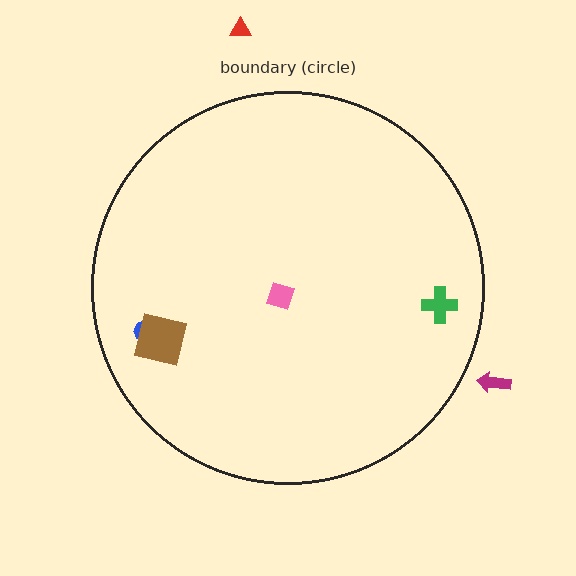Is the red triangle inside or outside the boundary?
Outside.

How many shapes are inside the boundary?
4 inside, 2 outside.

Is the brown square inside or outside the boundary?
Inside.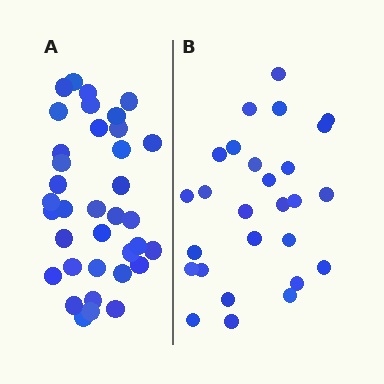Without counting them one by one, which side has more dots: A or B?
Region A (the left region) has more dots.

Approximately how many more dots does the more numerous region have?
Region A has roughly 8 or so more dots than region B.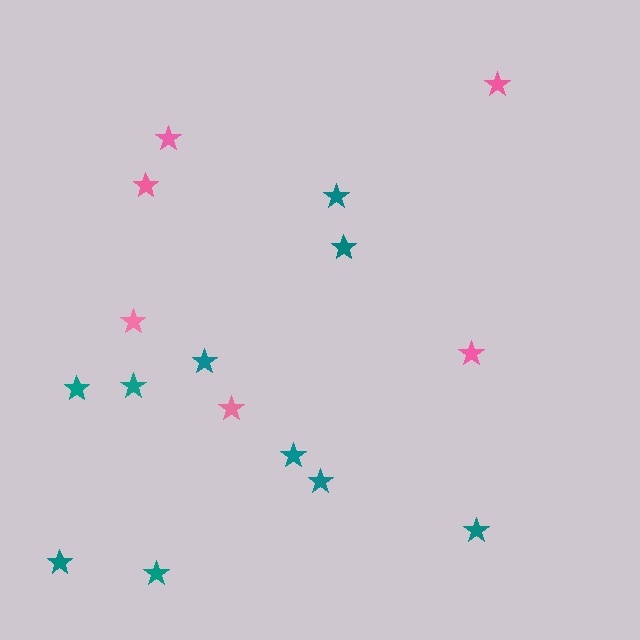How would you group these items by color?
There are 2 groups: one group of pink stars (6) and one group of teal stars (10).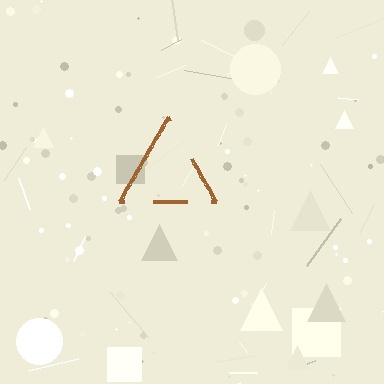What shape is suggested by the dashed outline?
The dashed outline suggests a triangle.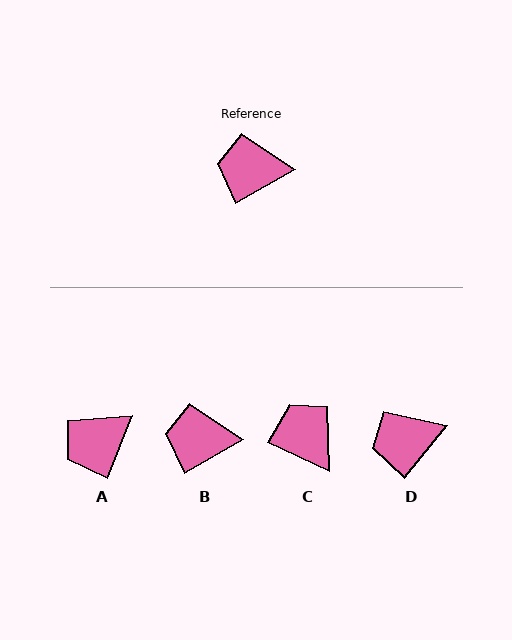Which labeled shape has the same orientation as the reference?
B.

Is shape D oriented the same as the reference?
No, it is off by about 22 degrees.